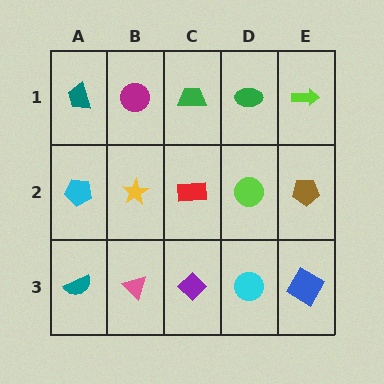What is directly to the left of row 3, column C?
A pink triangle.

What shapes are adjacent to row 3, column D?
A lime circle (row 2, column D), a purple diamond (row 3, column C), a blue square (row 3, column E).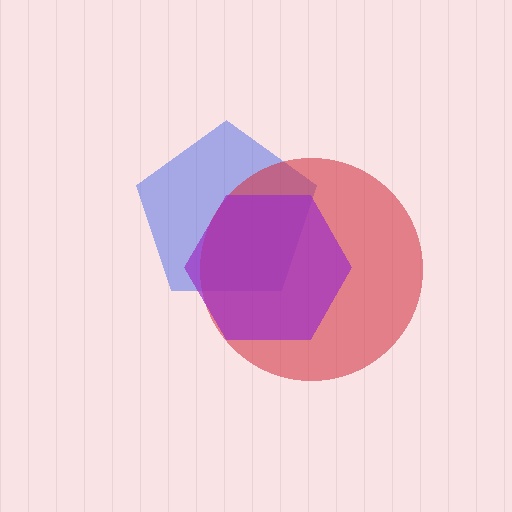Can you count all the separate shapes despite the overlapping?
Yes, there are 3 separate shapes.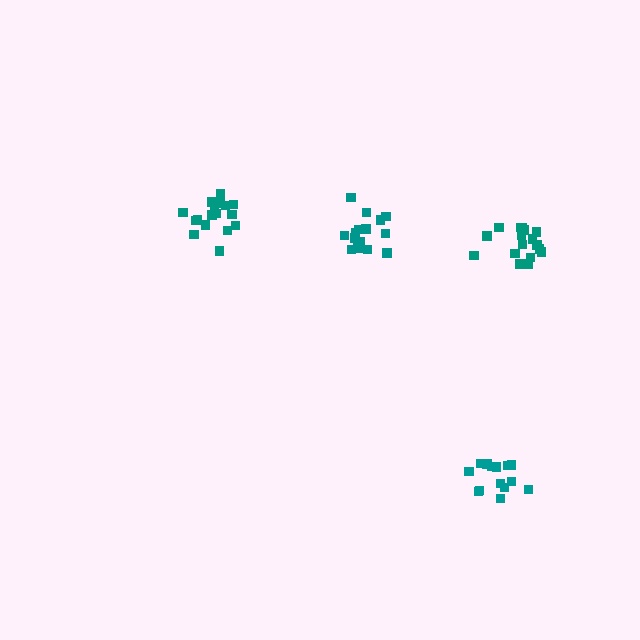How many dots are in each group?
Group 1: 17 dots, Group 2: 15 dots, Group 3: 17 dots, Group 4: 14 dots (63 total).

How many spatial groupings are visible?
There are 4 spatial groupings.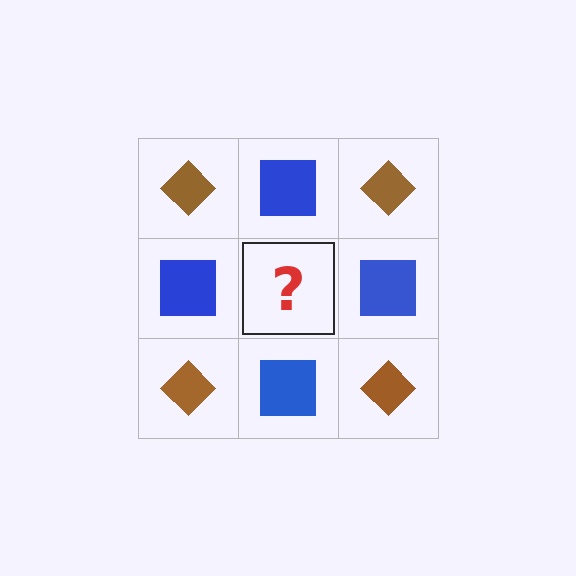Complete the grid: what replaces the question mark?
The question mark should be replaced with a brown diamond.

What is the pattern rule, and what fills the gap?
The rule is that it alternates brown diamond and blue square in a checkerboard pattern. The gap should be filled with a brown diamond.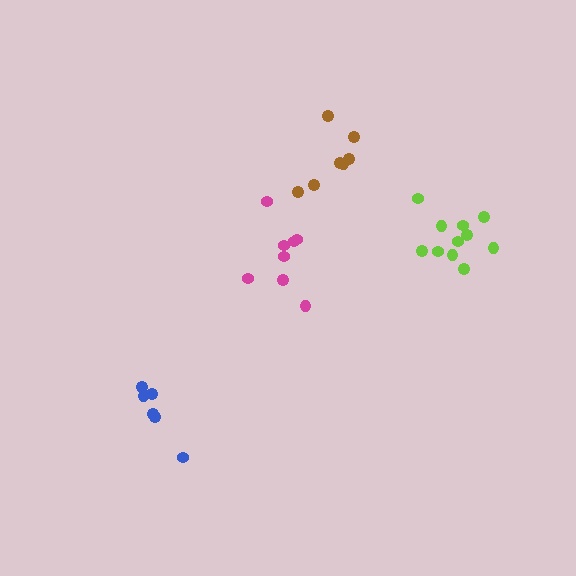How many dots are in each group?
Group 1: 6 dots, Group 2: 8 dots, Group 3: 11 dots, Group 4: 7 dots (32 total).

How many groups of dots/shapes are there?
There are 4 groups.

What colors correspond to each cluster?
The clusters are colored: blue, magenta, lime, brown.